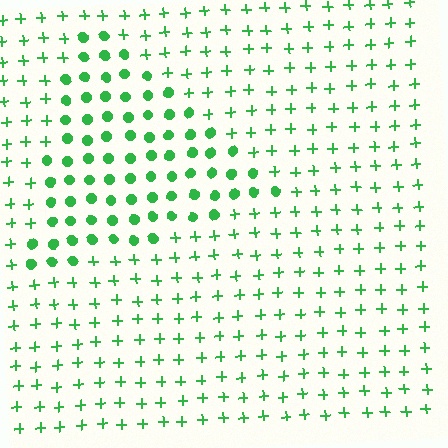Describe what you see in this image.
The image is filled with small green elements arranged in a uniform grid. A triangle-shaped region contains circles, while the surrounding area contains plus signs. The boundary is defined purely by the change in element shape.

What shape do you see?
I see a triangle.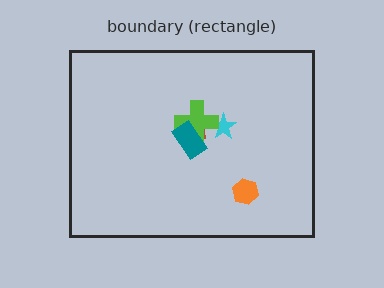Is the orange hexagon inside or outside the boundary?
Inside.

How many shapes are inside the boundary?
5 inside, 0 outside.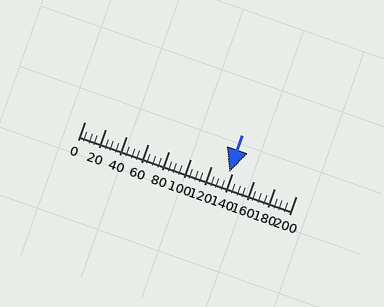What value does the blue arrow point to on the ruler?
The blue arrow points to approximately 137.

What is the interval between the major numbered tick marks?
The major tick marks are spaced 20 units apart.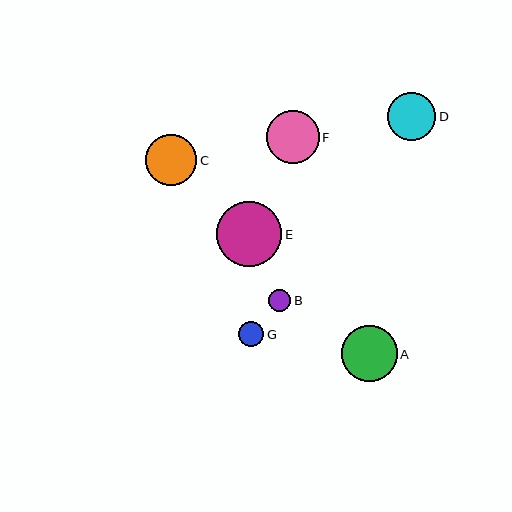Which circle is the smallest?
Circle B is the smallest with a size of approximately 22 pixels.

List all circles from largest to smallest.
From largest to smallest: E, A, F, C, D, G, B.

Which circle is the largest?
Circle E is the largest with a size of approximately 65 pixels.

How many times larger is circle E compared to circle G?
Circle E is approximately 2.6 times the size of circle G.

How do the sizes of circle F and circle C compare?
Circle F and circle C are approximately the same size.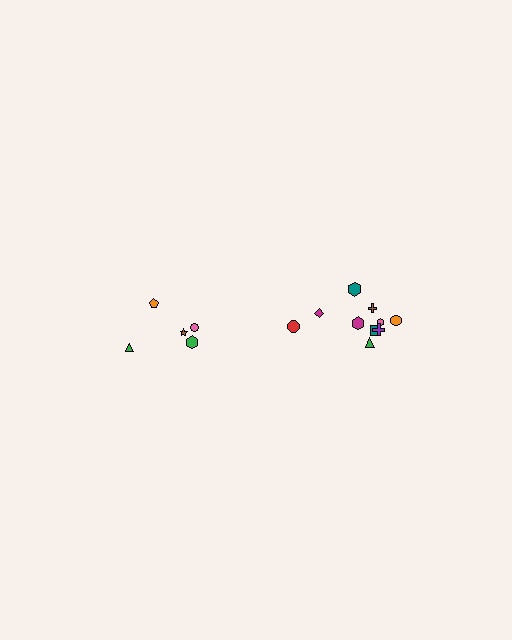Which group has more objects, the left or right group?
The right group.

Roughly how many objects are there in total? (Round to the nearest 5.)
Roughly 15 objects in total.